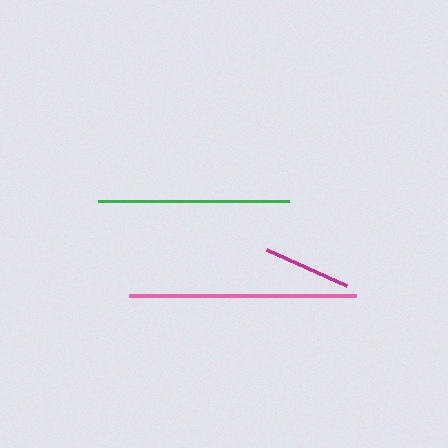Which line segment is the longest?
The pink line is the longest at approximately 227 pixels.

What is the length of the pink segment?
The pink segment is approximately 227 pixels long.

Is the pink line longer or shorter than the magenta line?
The pink line is longer than the magenta line.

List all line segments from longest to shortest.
From longest to shortest: pink, green, magenta.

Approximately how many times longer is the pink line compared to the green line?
The pink line is approximately 1.2 times the length of the green line.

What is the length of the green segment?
The green segment is approximately 191 pixels long.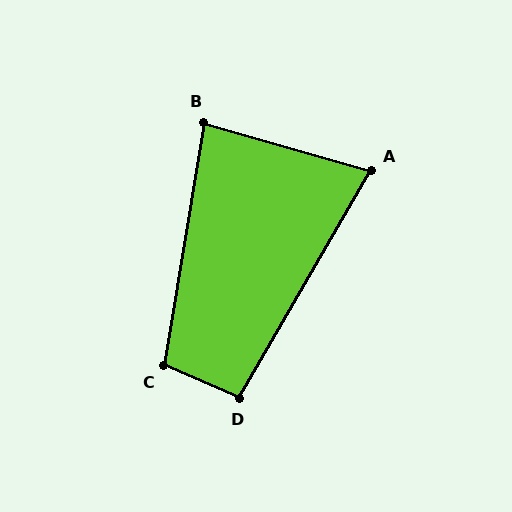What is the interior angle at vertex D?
Approximately 97 degrees (obtuse).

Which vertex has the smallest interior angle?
A, at approximately 76 degrees.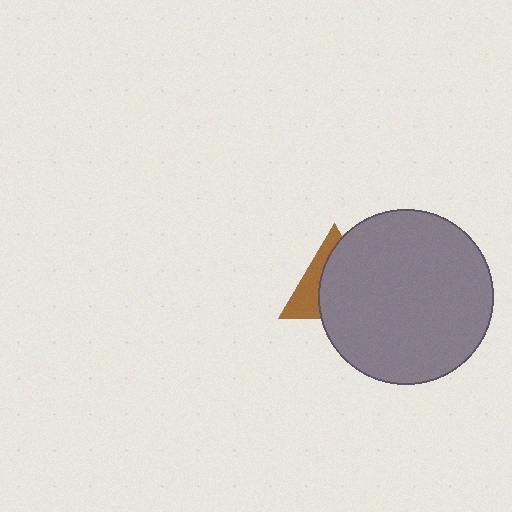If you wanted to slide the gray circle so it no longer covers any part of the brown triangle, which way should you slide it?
Slide it right — that is the most direct way to separate the two shapes.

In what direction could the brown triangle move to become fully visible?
The brown triangle could move left. That would shift it out from behind the gray circle entirely.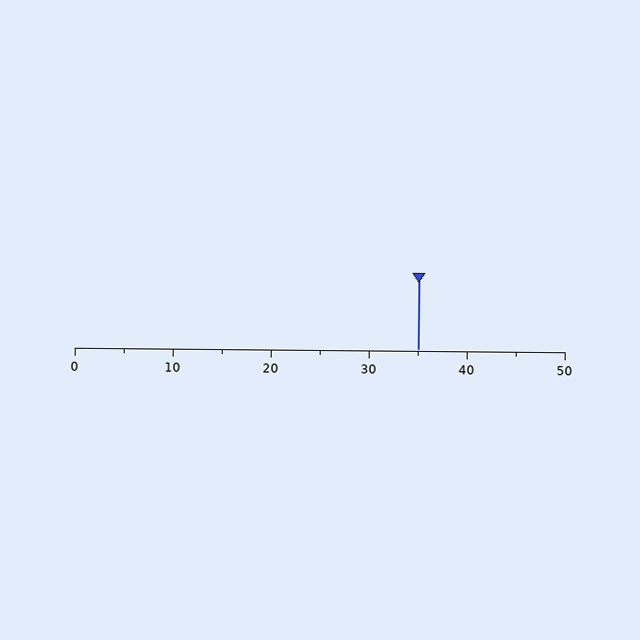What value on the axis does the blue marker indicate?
The marker indicates approximately 35.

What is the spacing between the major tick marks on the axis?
The major ticks are spaced 10 apart.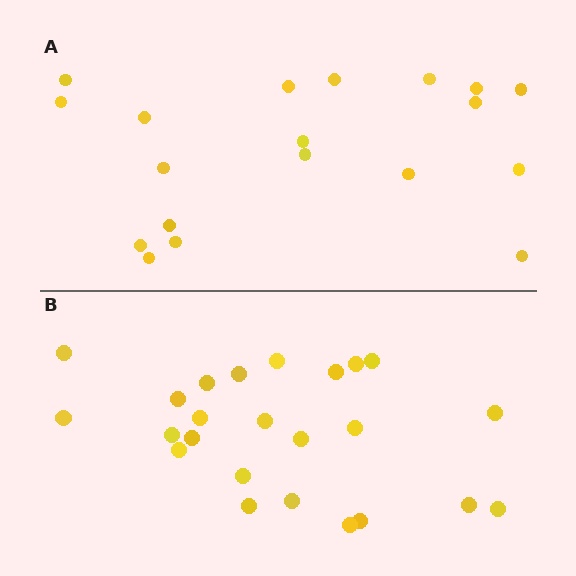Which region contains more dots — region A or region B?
Region B (the bottom region) has more dots.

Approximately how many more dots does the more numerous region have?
Region B has about 5 more dots than region A.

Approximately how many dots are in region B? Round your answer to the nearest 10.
About 20 dots. (The exact count is 24, which rounds to 20.)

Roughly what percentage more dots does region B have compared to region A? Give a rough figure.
About 25% more.